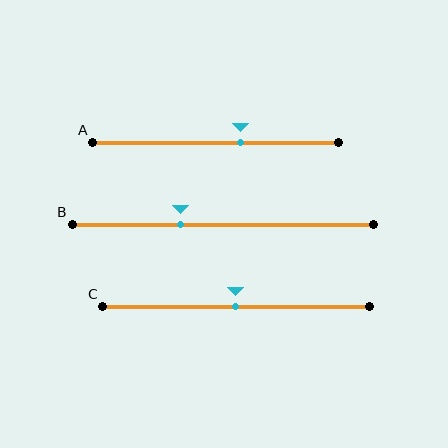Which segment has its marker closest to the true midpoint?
Segment C has its marker closest to the true midpoint.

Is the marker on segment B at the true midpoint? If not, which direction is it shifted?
No, the marker on segment B is shifted to the left by about 14% of the segment length.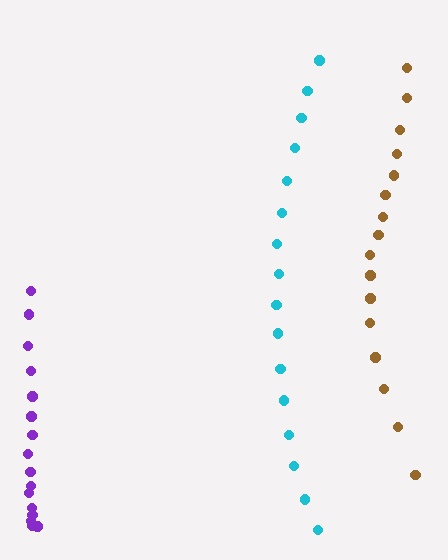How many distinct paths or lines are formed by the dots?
There are 3 distinct paths.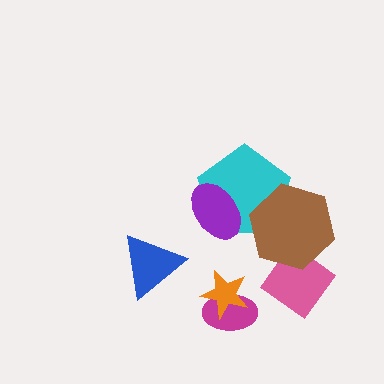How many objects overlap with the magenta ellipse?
1 object overlaps with the magenta ellipse.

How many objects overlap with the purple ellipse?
1 object overlaps with the purple ellipse.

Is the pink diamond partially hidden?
Yes, it is partially covered by another shape.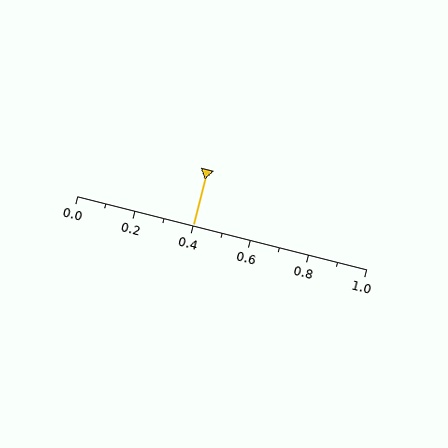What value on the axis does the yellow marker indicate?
The marker indicates approximately 0.4.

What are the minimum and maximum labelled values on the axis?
The axis runs from 0.0 to 1.0.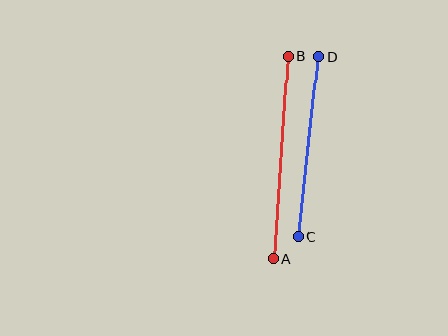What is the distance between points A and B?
The distance is approximately 203 pixels.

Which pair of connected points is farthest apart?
Points A and B are farthest apart.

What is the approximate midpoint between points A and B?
The midpoint is at approximately (281, 158) pixels.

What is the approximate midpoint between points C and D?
The midpoint is at approximately (308, 147) pixels.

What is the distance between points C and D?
The distance is approximately 181 pixels.